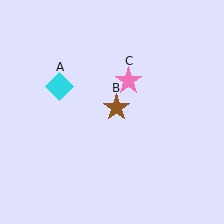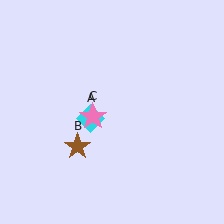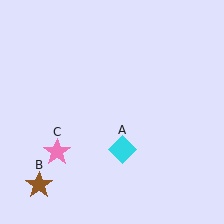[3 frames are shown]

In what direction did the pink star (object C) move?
The pink star (object C) moved down and to the left.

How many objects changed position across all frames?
3 objects changed position: cyan diamond (object A), brown star (object B), pink star (object C).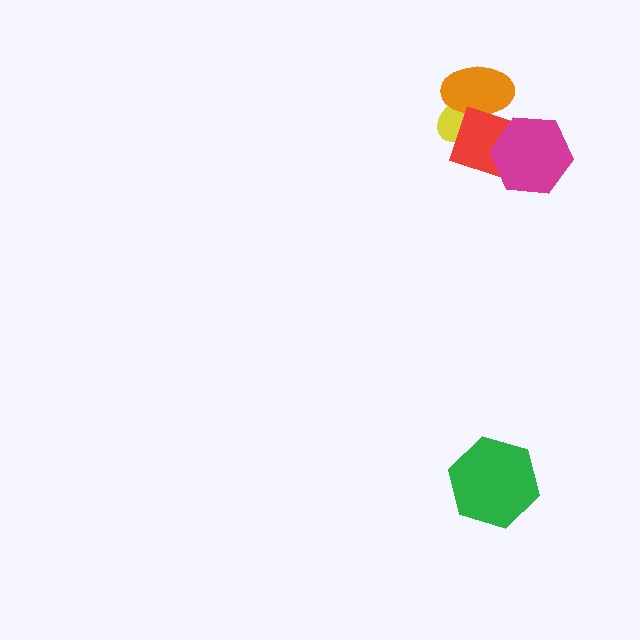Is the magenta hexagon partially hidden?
No, no other shape covers it.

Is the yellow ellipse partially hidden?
Yes, it is partially covered by another shape.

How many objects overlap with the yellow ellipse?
2 objects overlap with the yellow ellipse.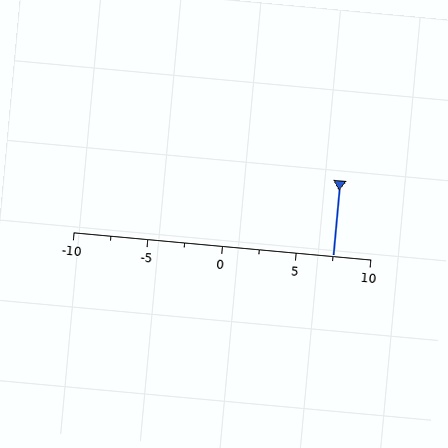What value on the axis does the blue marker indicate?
The marker indicates approximately 7.5.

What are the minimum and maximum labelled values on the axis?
The axis runs from -10 to 10.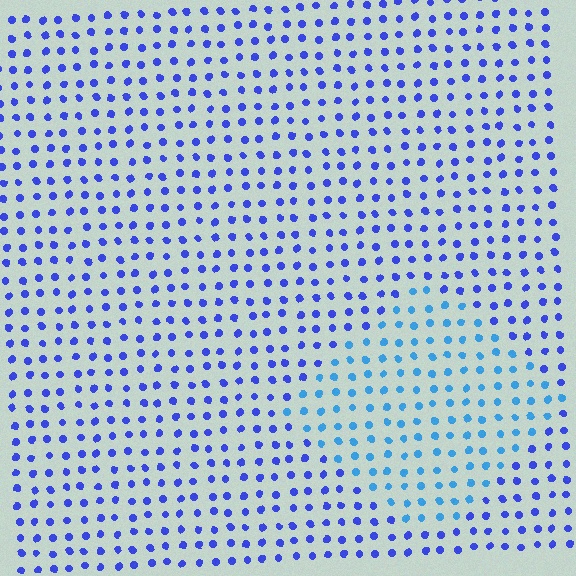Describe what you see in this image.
The image is filled with small blue elements in a uniform arrangement. A diamond-shaped region is visible where the elements are tinted to a slightly different hue, forming a subtle color boundary.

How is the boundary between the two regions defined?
The boundary is defined purely by a slight shift in hue (about 32 degrees). Spacing, size, and orientation are identical on both sides.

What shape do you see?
I see a diamond.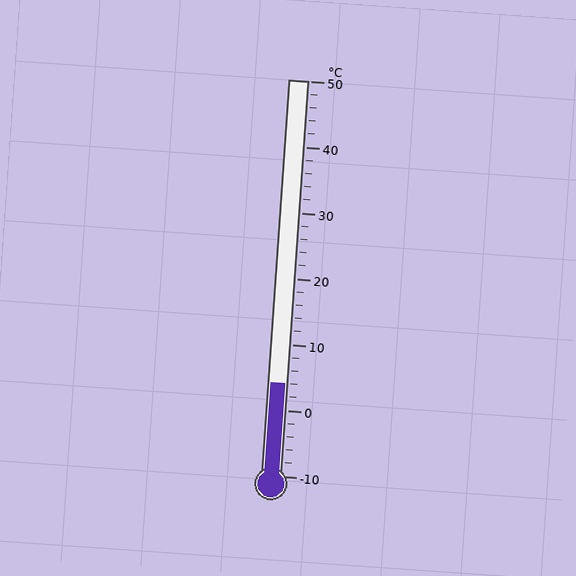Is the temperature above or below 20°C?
The temperature is below 20°C.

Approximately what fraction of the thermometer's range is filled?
The thermometer is filled to approximately 25% of its range.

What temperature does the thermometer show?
The thermometer shows approximately 4°C.